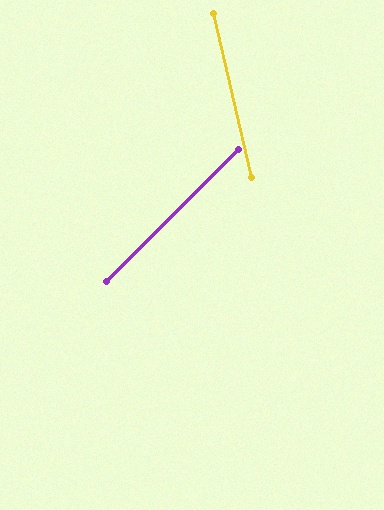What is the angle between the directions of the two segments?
Approximately 58 degrees.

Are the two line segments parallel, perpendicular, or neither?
Neither parallel nor perpendicular — they differ by about 58°.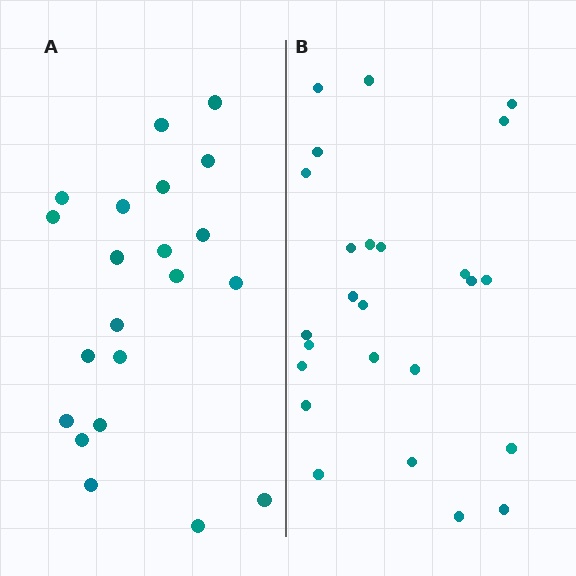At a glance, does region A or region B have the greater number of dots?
Region B (the right region) has more dots.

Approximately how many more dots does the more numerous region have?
Region B has about 4 more dots than region A.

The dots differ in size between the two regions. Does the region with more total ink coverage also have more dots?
No. Region A has more total ink coverage because its dots are larger, but region B actually contains more individual dots. Total area can be misleading — the number of items is what matters here.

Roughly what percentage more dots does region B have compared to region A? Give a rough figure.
About 20% more.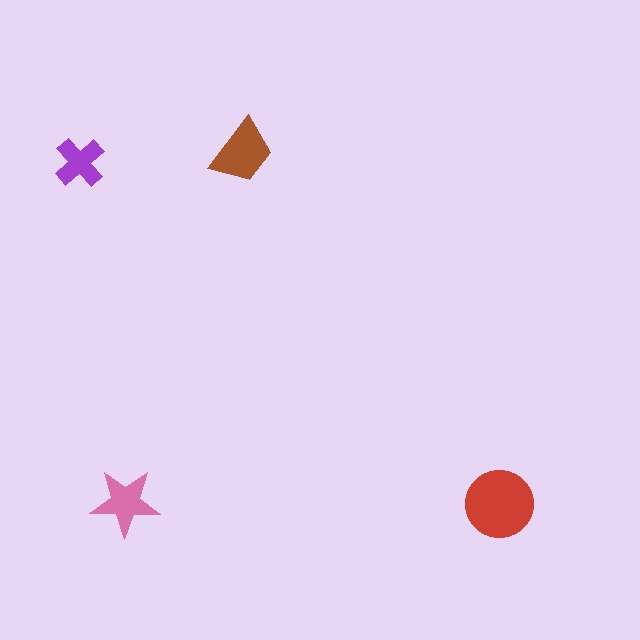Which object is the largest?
The red circle.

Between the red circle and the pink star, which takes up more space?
The red circle.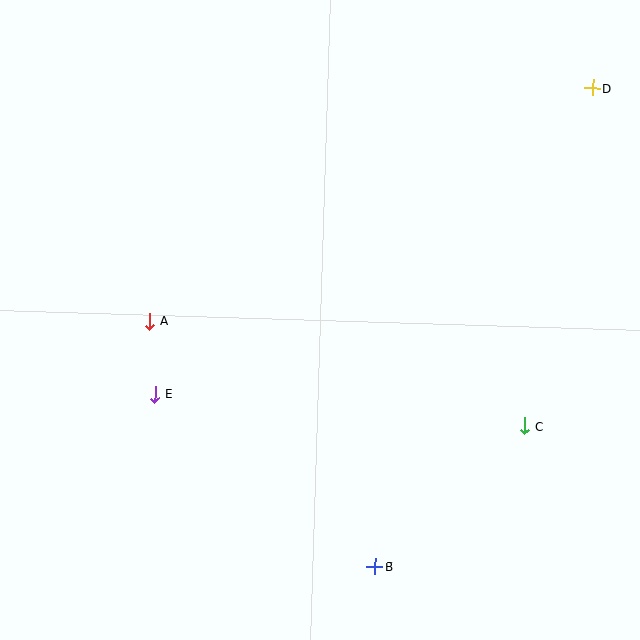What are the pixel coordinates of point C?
Point C is at (525, 426).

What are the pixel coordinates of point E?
Point E is at (155, 394).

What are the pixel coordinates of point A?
Point A is at (150, 321).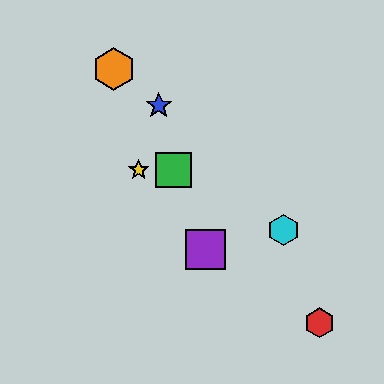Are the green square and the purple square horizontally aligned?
No, the green square is at y≈170 and the purple square is at y≈250.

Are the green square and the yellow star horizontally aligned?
Yes, both are at y≈170.